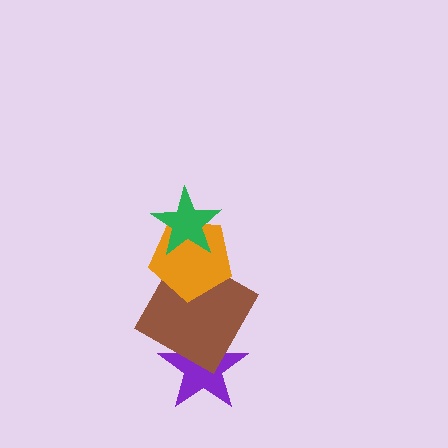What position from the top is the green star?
The green star is 1st from the top.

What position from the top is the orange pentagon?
The orange pentagon is 2nd from the top.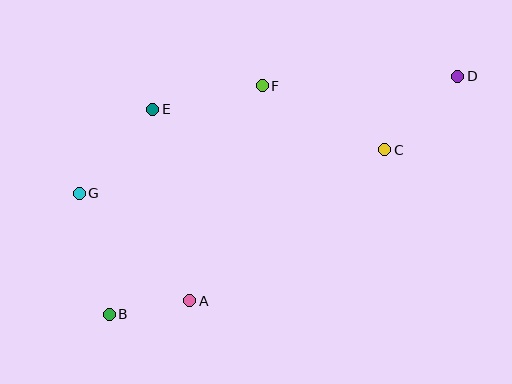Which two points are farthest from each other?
Points B and D are farthest from each other.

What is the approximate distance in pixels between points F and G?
The distance between F and G is approximately 212 pixels.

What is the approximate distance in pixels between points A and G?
The distance between A and G is approximately 154 pixels.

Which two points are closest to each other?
Points A and B are closest to each other.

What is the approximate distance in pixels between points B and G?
The distance between B and G is approximately 125 pixels.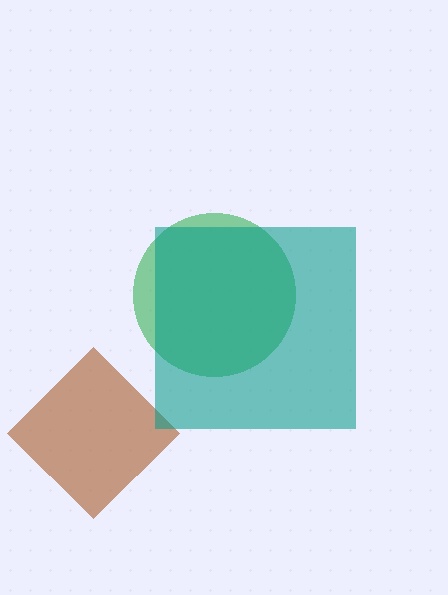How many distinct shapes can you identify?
There are 3 distinct shapes: a brown diamond, a green circle, a teal square.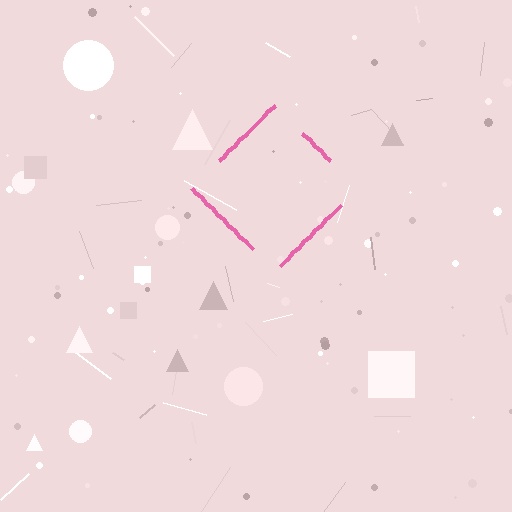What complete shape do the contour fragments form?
The contour fragments form a diamond.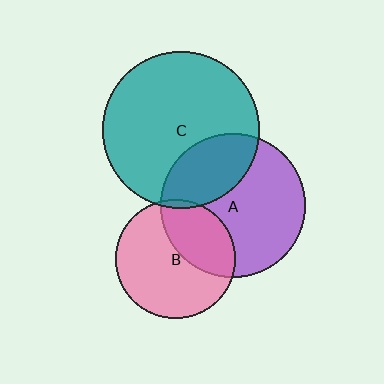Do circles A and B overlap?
Yes.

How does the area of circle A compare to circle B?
Approximately 1.5 times.